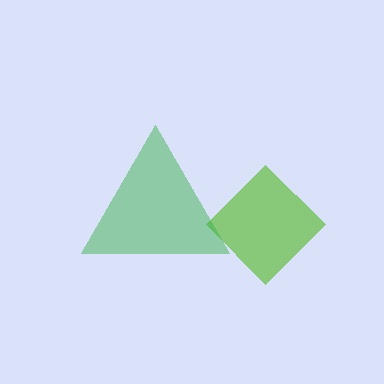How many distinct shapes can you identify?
There are 2 distinct shapes: a lime diamond, a green triangle.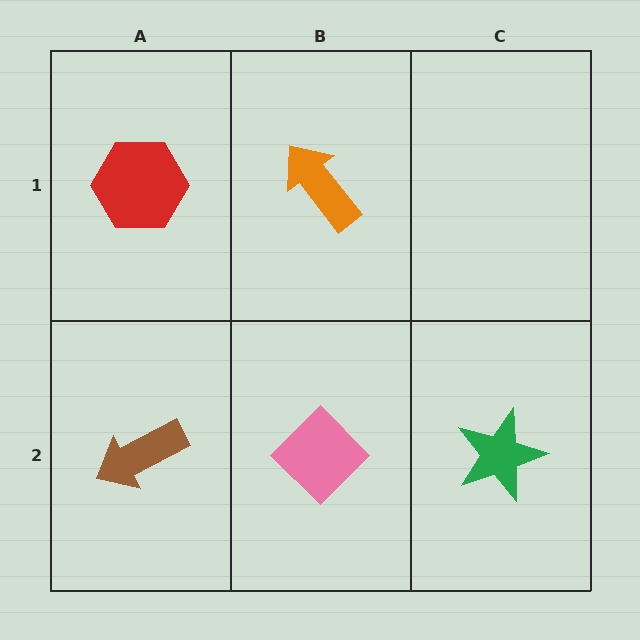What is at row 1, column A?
A red hexagon.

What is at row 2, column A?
A brown arrow.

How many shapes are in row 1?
2 shapes.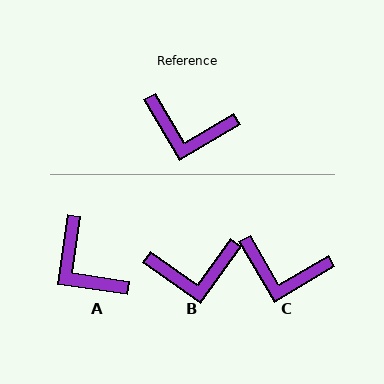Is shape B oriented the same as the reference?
No, it is off by about 24 degrees.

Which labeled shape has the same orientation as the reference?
C.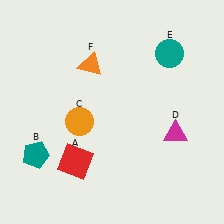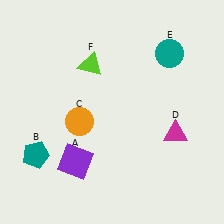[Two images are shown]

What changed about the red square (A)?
In Image 1, A is red. In Image 2, it changed to purple.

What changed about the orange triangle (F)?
In Image 1, F is orange. In Image 2, it changed to lime.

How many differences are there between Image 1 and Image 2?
There are 2 differences between the two images.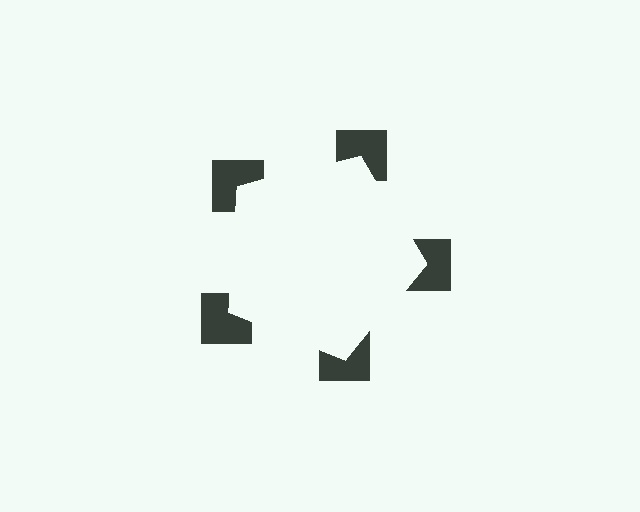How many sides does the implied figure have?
5 sides.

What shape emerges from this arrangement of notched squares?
An illusory pentagon — its edges are inferred from the aligned wedge cuts in the notched squares, not physically drawn.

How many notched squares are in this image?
There are 5 — one at each vertex of the illusory pentagon.